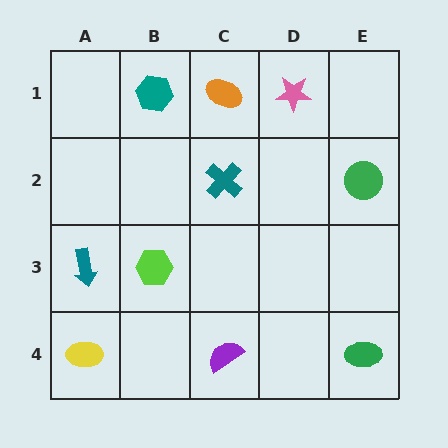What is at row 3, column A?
A teal arrow.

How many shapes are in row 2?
2 shapes.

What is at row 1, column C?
An orange ellipse.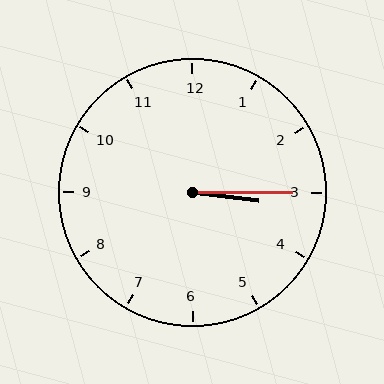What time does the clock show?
3:15.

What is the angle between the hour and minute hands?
Approximately 8 degrees.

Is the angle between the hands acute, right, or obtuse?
It is acute.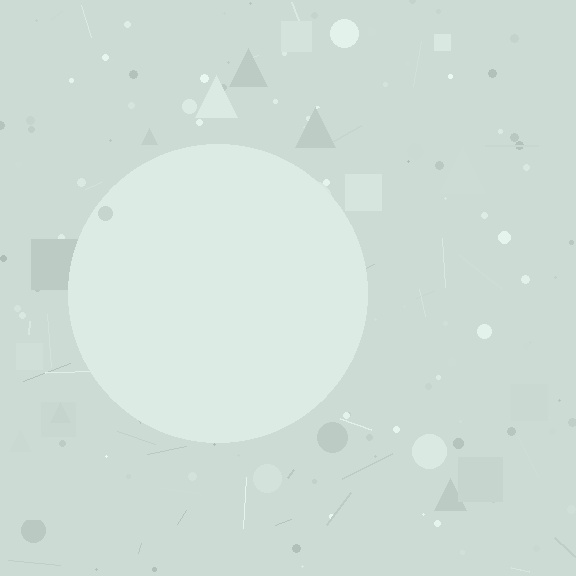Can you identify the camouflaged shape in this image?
The camouflaged shape is a circle.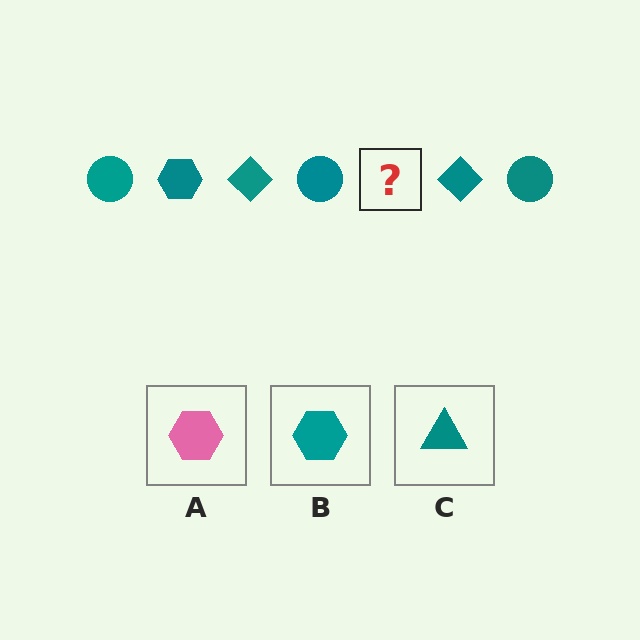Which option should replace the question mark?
Option B.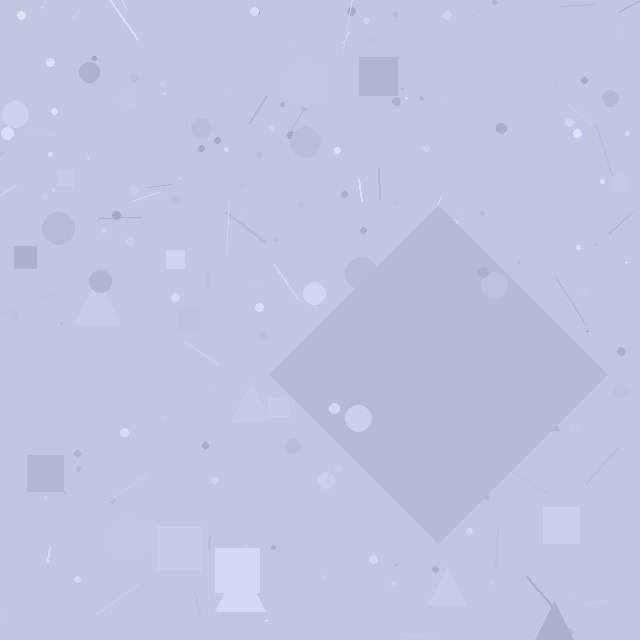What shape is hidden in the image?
A diamond is hidden in the image.